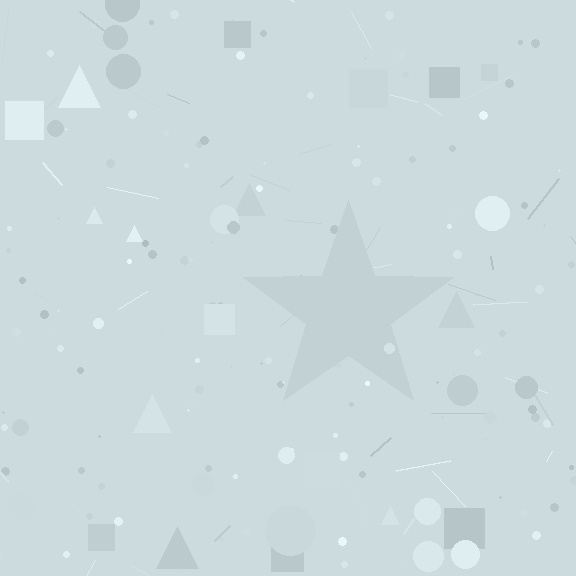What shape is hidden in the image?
A star is hidden in the image.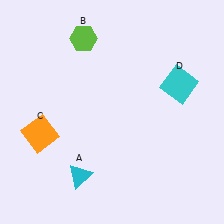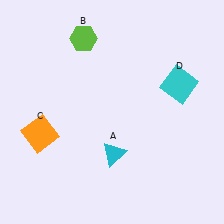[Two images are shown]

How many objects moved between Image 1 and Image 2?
1 object moved between the two images.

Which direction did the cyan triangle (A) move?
The cyan triangle (A) moved right.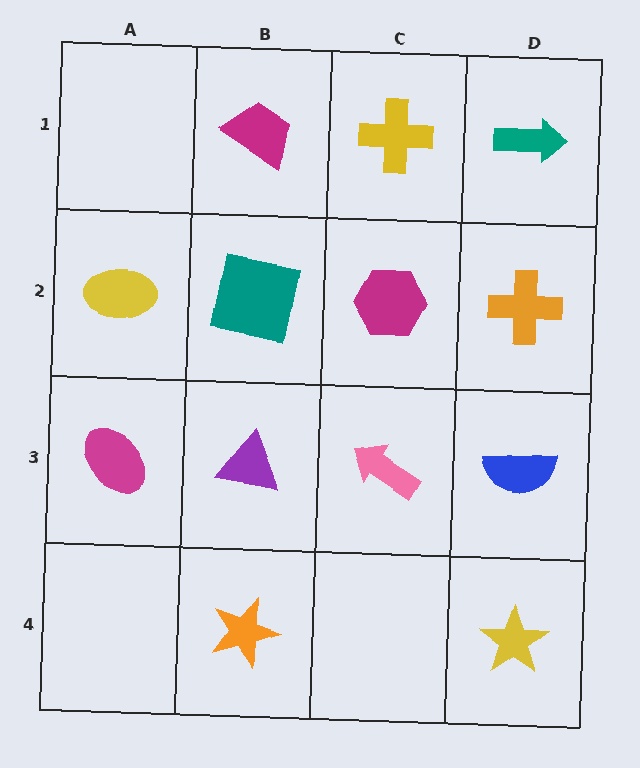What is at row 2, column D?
An orange cross.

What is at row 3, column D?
A blue semicircle.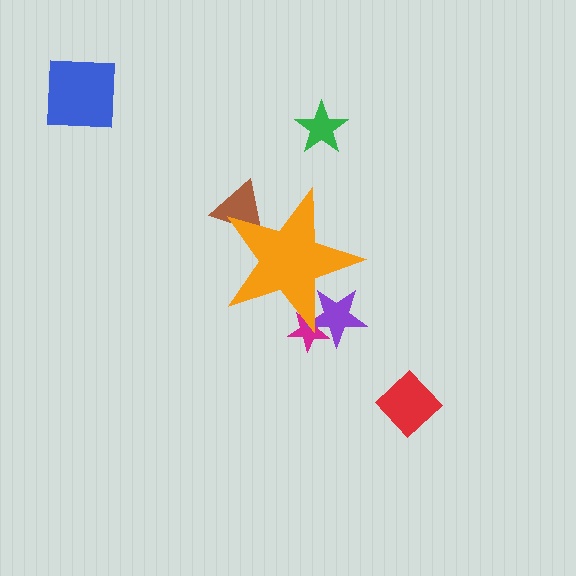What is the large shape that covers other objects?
An orange star.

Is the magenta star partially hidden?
Yes, the magenta star is partially hidden behind the orange star.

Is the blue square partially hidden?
No, the blue square is fully visible.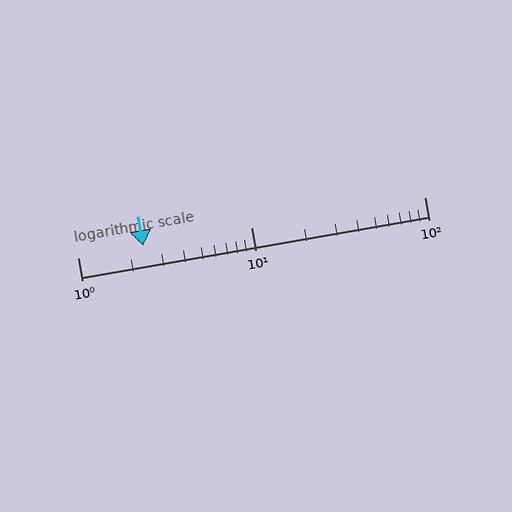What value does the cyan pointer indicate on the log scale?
The pointer indicates approximately 2.4.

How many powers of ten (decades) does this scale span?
The scale spans 2 decades, from 1 to 100.